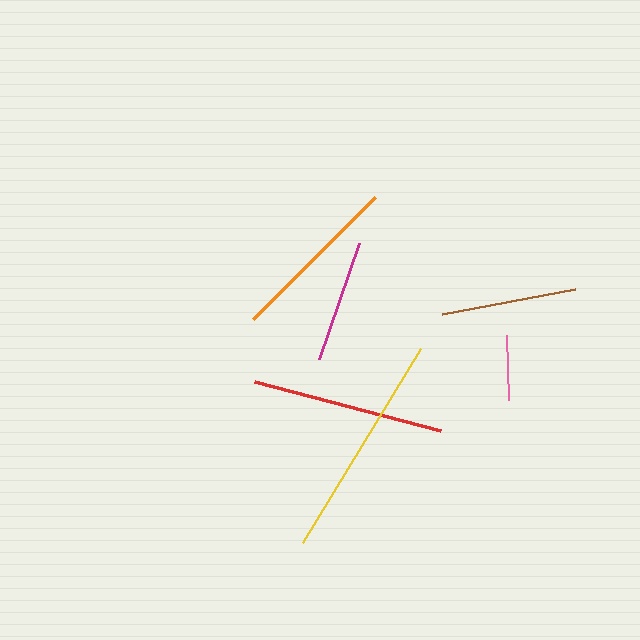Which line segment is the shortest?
The pink line is the shortest at approximately 65 pixels.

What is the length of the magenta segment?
The magenta segment is approximately 122 pixels long.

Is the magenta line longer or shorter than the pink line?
The magenta line is longer than the pink line.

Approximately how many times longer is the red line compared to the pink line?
The red line is approximately 2.9 times the length of the pink line.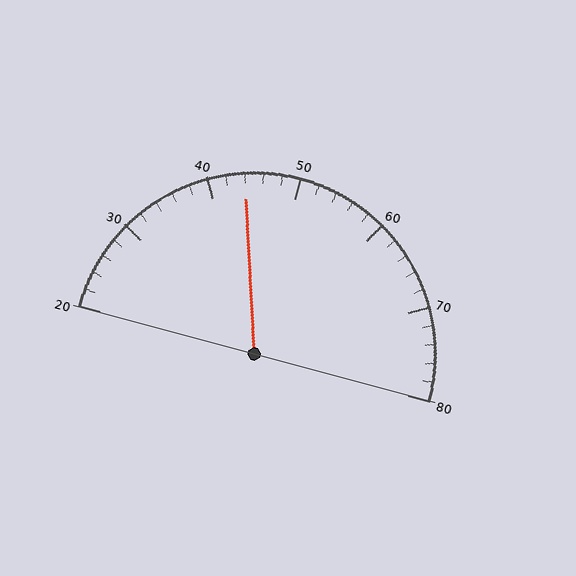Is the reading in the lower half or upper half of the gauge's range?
The reading is in the lower half of the range (20 to 80).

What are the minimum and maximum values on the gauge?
The gauge ranges from 20 to 80.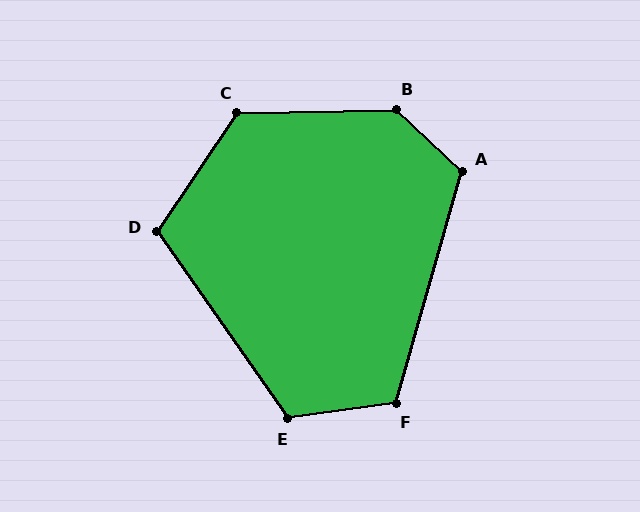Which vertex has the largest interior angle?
B, at approximately 135 degrees.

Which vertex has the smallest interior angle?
D, at approximately 111 degrees.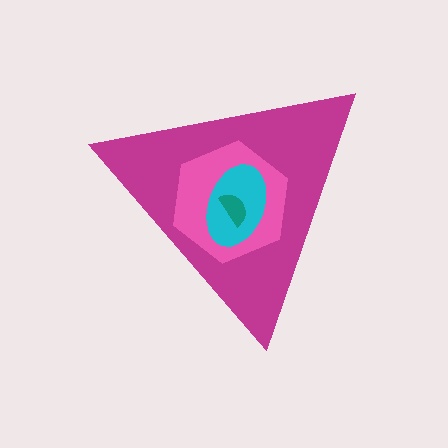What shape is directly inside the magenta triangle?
The pink hexagon.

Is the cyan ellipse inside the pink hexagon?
Yes.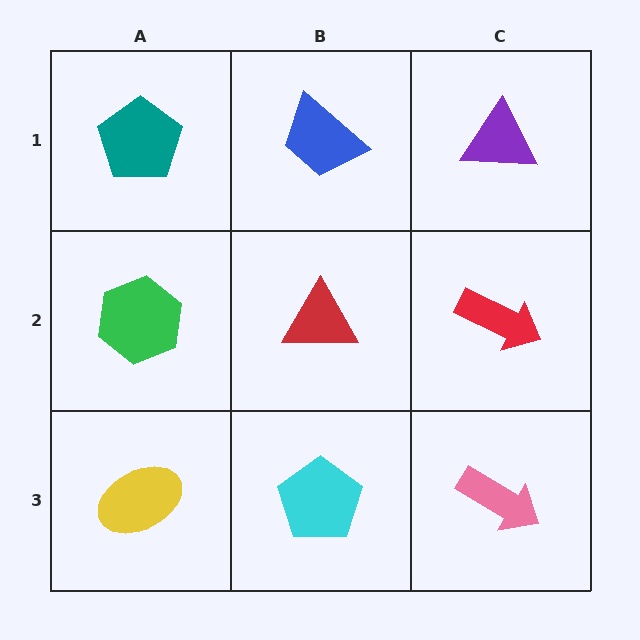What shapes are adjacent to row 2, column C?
A purple triangle (row 1, column C), a pink arrow (row 3, column C), a red triangle (row 2, column B).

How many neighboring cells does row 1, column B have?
3.